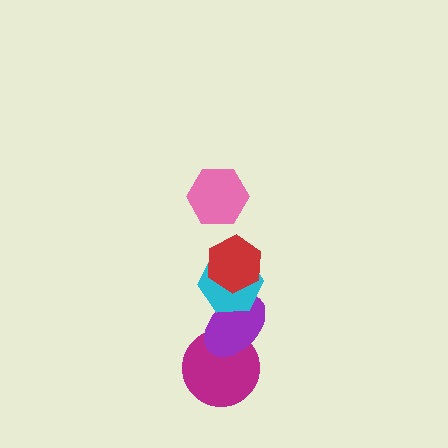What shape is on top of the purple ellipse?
The cyan hexagon is on top of the purple ellipse.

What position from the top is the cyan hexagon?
The cyan hexagon is 3rd from the top.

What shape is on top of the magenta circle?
The purple ellipse is on top of the magenta circle.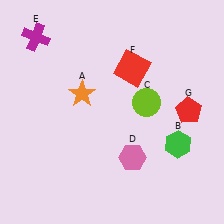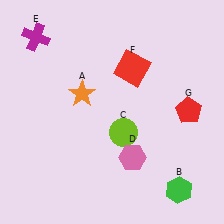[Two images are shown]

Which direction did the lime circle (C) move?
The lime circle (C) moved down.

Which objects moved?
The objects that moved are: the green hexagon (B), the lime circle (C).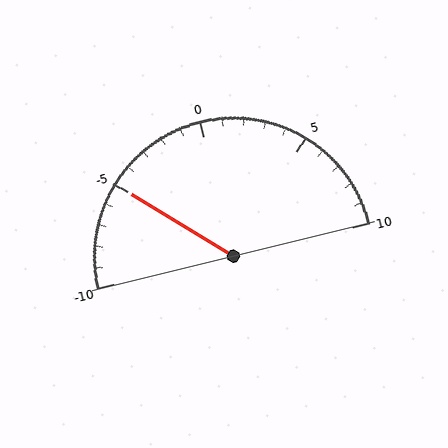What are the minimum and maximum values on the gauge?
The gauge ranges from -10 to 10.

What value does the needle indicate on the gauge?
The needle indicates approximately -5.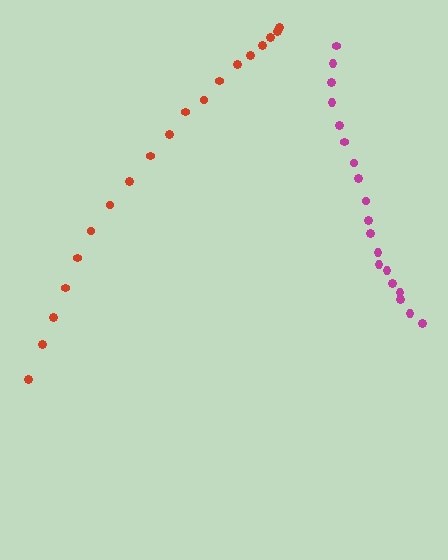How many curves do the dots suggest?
There are 2 distinct paths.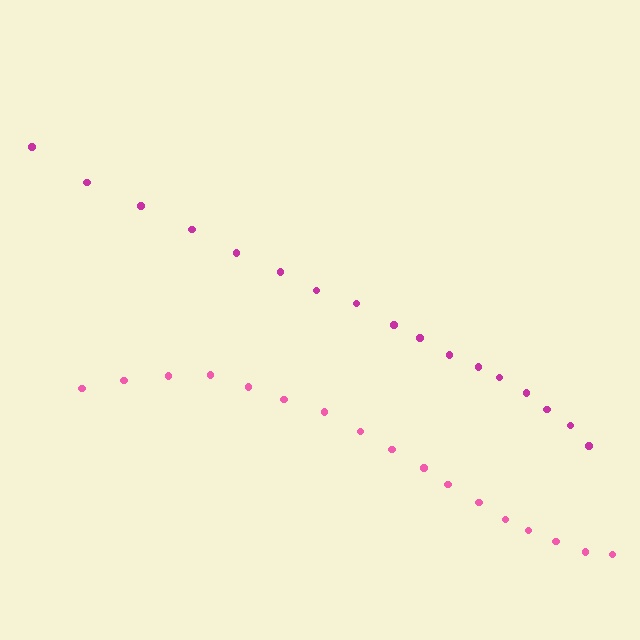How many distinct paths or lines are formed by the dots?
There are 2 distinct paths.